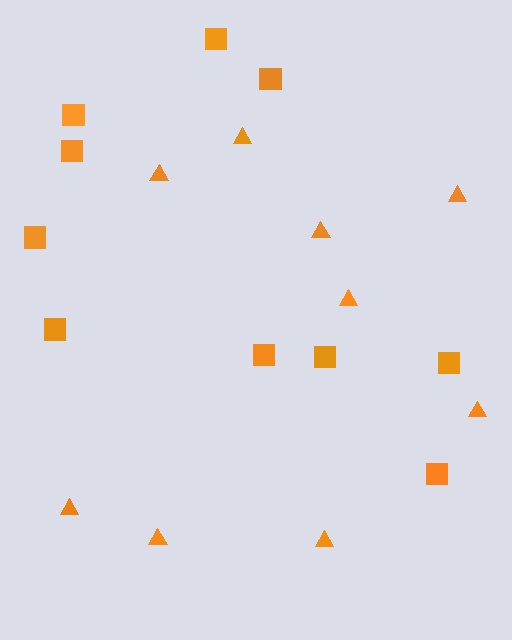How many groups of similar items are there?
There are 2 groups: one group of squares (10) and one group of triangles (9).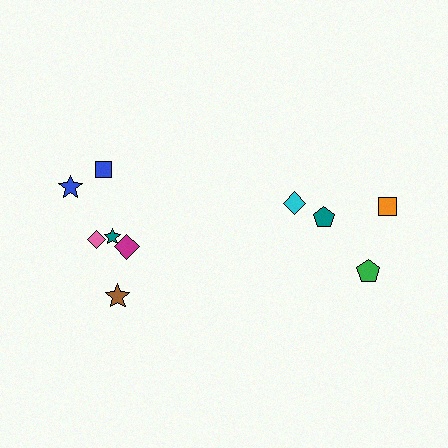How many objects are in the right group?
There are 4 objects.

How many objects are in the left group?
There are 6 objects.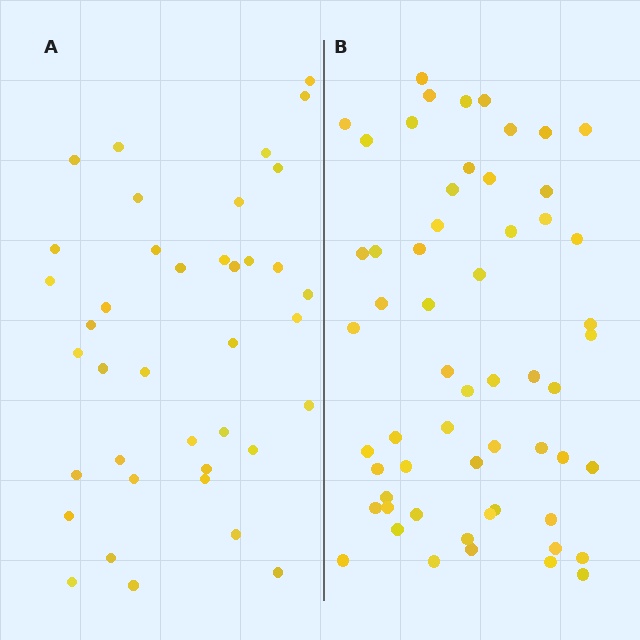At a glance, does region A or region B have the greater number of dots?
Region B (the right region) has more dots.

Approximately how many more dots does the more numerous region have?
Region B has approximately 20 more dots than region A.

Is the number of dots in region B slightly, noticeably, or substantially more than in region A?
Region B has substantially more. The ratio is roughly 1.5 to 1.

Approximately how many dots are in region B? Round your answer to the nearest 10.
About 60 dots. (The exact count is 58, which rounds to 60.)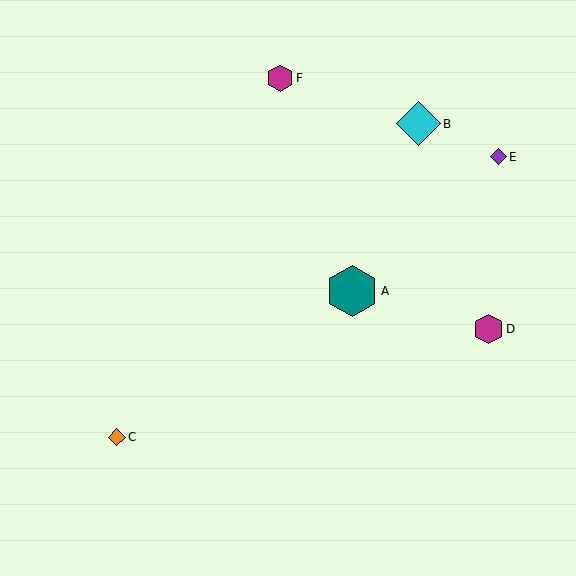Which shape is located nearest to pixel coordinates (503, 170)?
The purple diamond (labeled E) at (498, 157) is nearest to that location.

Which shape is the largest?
The teal hexagon (labeled A) is the largest.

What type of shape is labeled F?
Shape F is a magenta hexagon.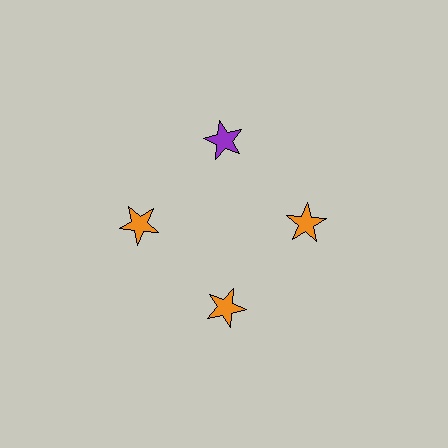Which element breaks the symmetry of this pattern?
The purple star at roughly the 12 o'clock position breaks the symmetry. All other shapes are orange stars.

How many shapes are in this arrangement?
There are 4 shapes arranged in a ring pattern.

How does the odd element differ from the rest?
It has a different color: purple instead of orange.